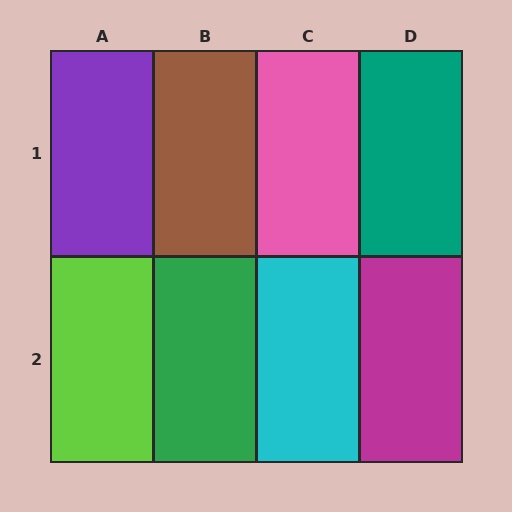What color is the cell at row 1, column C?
Pink.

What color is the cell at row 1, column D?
Teal.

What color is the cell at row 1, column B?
Brown.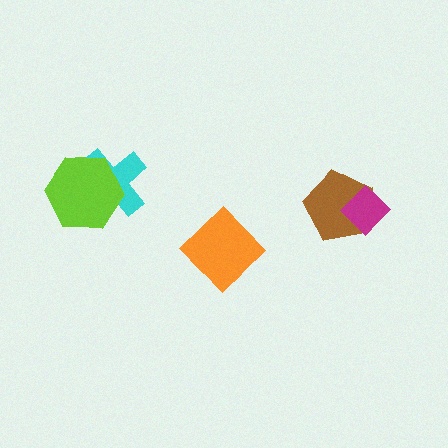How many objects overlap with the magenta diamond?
1 object overlaps with the magenta diamond.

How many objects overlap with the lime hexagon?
1 object overlaps with the lime hexagon.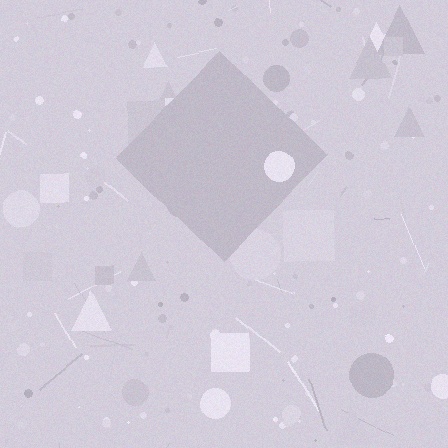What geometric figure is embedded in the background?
A diamond is embedded in the background.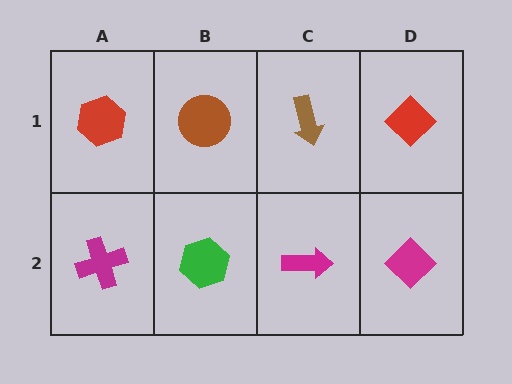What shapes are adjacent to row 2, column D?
A red diamond (row 1, column D), a magenta arrow (row 2, column C).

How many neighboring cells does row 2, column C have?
3.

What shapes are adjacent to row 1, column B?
A green hexagon (row 2, column B), a red hexagon (row 1, column A), a brown arrow (row 1, column C).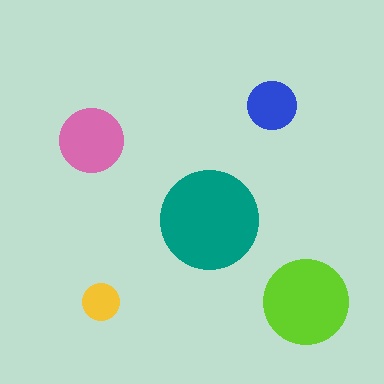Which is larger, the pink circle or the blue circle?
The pink one.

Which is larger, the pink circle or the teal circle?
The teal one.